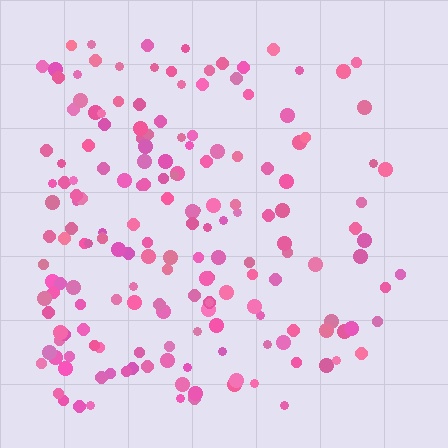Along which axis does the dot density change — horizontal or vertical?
Horizontal.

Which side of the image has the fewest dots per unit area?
The right.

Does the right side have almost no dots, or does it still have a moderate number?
Still a moderate number, just noticeably fewer than the left.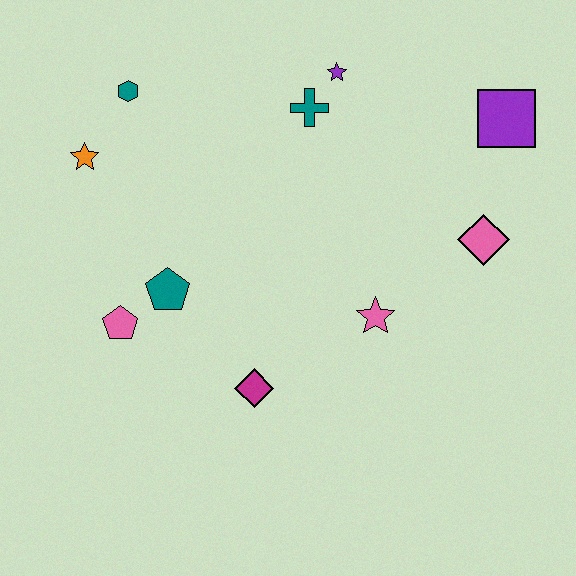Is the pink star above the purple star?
No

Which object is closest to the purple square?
The pink diamond is closest to the purple square.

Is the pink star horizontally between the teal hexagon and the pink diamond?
Yes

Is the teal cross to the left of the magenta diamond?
No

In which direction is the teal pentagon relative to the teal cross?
The teal pentagon is below the teal cross.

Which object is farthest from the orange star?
The purple square is farthest from the orange star.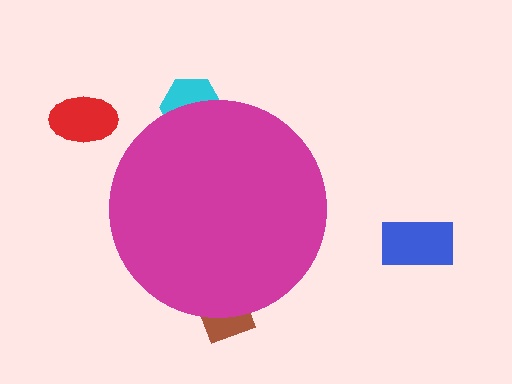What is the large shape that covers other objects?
A magenta circle.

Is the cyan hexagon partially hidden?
Yes, the cyan hexagon is partially hidden behind the magenta circle.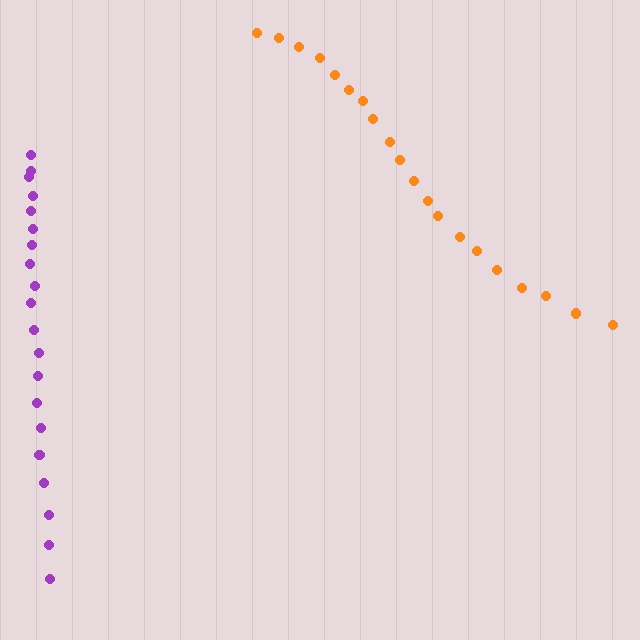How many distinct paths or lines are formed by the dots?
There are 2 distinct paths.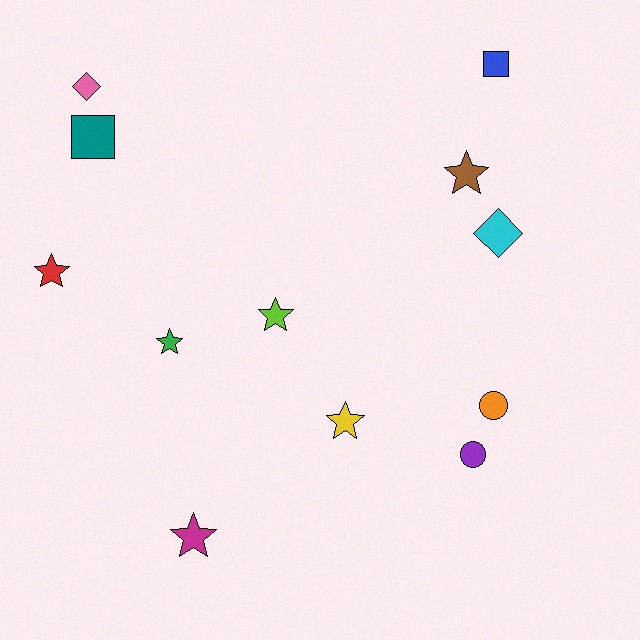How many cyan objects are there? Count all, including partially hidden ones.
There is 1 cyan object.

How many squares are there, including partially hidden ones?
There are 2 squares.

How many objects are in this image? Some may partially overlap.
There are 12 objects.